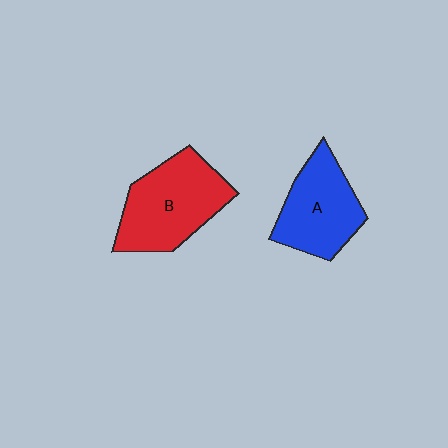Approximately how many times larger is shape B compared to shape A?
Approximately 1.2 times.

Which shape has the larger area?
Shape B (red).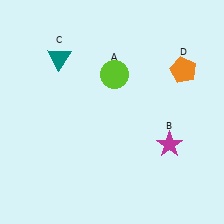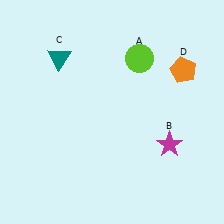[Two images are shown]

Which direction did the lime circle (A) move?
The lime circle (A) moved right.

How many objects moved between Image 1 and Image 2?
1 object moved between the two images.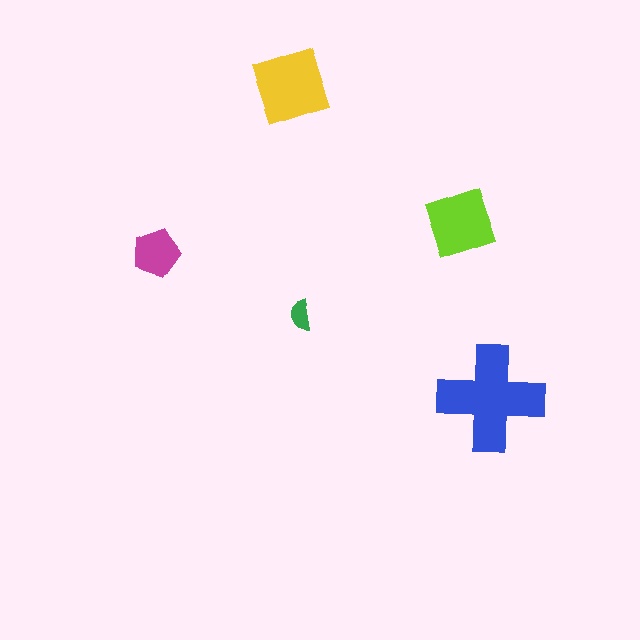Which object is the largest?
The blue cross.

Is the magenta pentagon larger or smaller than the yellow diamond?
Smaller.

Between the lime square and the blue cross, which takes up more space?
The blue cross.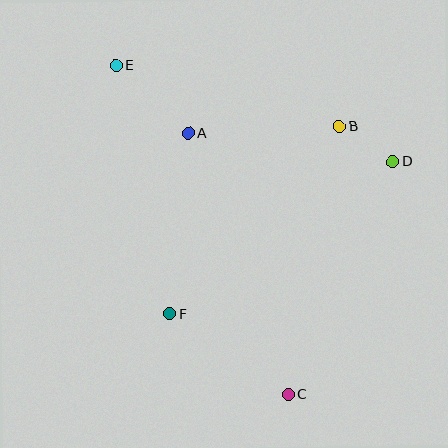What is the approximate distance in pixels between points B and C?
The distance between B and C is approximately 273 pixels.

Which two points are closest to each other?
Points B and D are closest to each other.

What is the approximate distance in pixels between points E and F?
The distance between E and F is approximately 254 pixels.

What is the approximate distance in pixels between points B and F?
The distance between B and F is approximately 252 pixels.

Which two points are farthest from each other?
Points C and E are farthest from each other.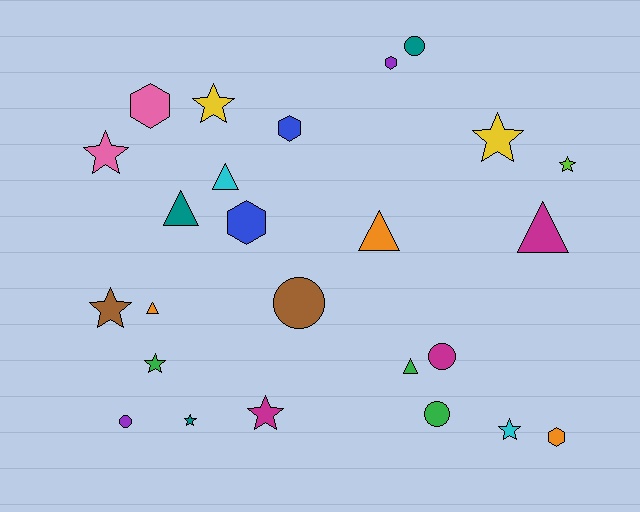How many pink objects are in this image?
There are 2 pink objects.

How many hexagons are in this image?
There are 5 hexagons.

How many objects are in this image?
There are 25 objects.